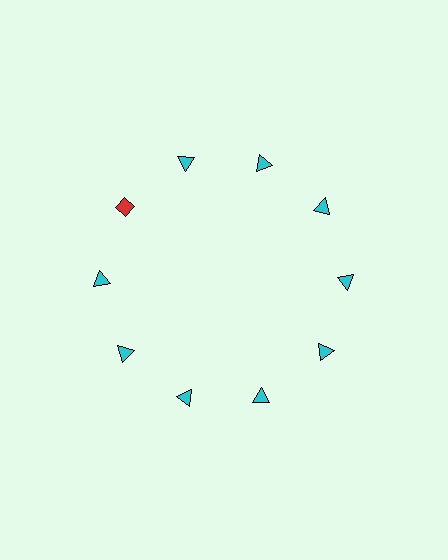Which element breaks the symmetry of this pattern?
The red diamond at roughly the 10 o'clock position breaks the symmetry. All other shapes are cyan triangles.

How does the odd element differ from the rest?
It differs in both color (red instead of cyan) and shape (diamond instead of triangle).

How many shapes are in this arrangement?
There are 10 shapes arranged in a ring pattern.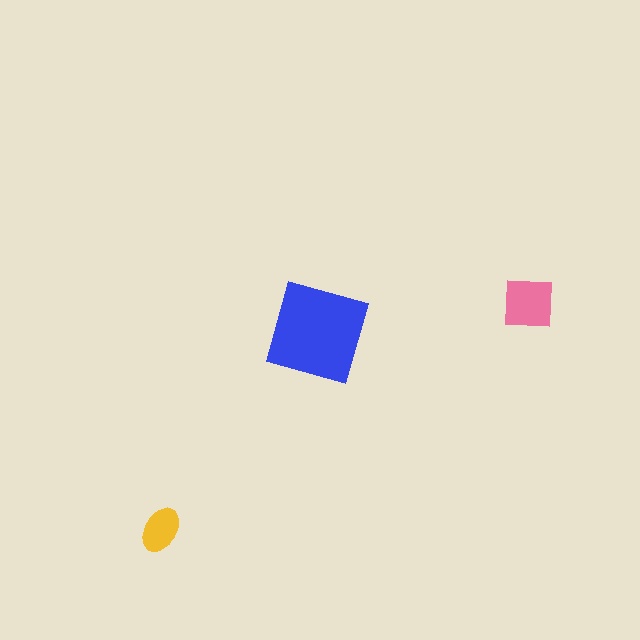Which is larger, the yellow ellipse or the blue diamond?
The blue diamond.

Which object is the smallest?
The yellow ellipse.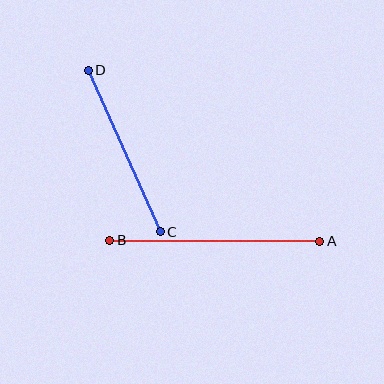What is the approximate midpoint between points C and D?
The midpoint is at approximately (124, 151) pixels.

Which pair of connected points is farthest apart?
Points A and B are farthest apart.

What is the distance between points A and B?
The distance is approximately 210 pixels.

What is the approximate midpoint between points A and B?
The midpoint is at approximately (215, 241) pixels.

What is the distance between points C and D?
The distance is approximately 177 pixels.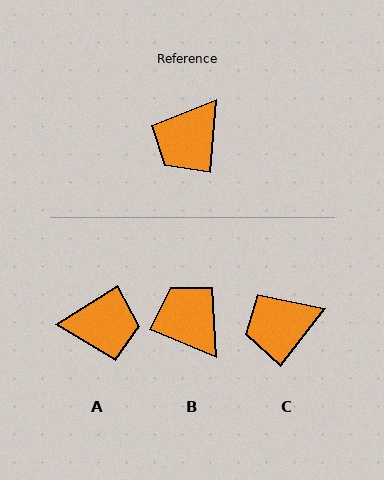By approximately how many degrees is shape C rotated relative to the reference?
Approximately 34 degrees clockwise.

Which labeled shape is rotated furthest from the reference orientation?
A, about 127 degrees away.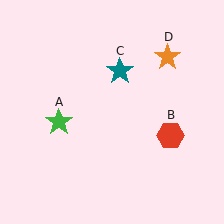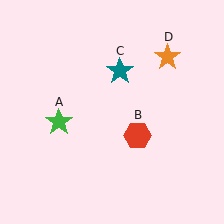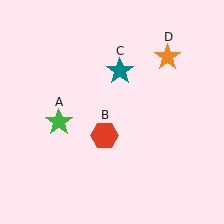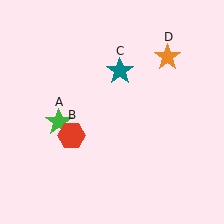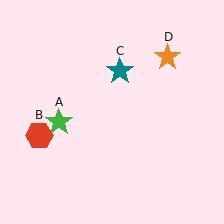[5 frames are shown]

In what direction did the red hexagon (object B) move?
The red hexagon (object B) moved left.